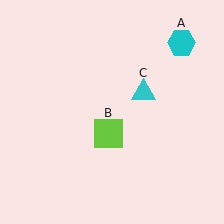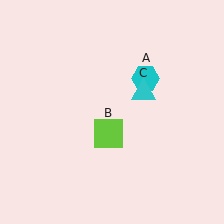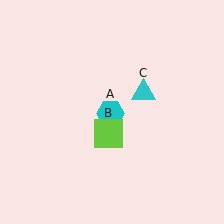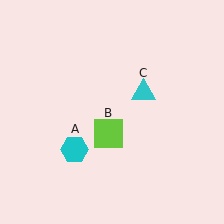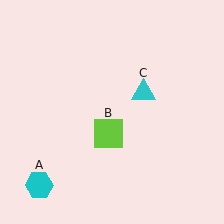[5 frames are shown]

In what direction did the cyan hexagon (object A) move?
The cyan hexagon (object A) moved down and to the left.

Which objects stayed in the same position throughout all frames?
Lime square (object B) and cyan triangle (object C) remained stationary.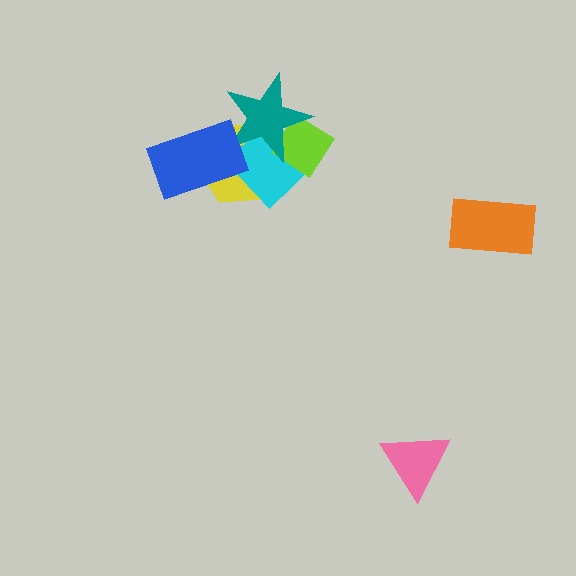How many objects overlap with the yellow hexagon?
4 objects overlap with the yellow hexagon.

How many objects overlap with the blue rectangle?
3 objects overlap with the blue rectangle.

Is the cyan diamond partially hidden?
Yes, it is partially covered by another shape.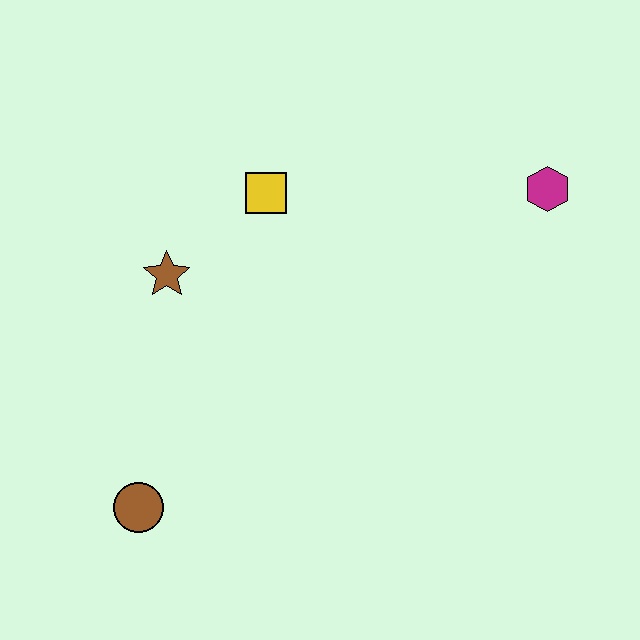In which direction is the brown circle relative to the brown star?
The brown circle is below the brown star.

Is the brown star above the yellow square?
No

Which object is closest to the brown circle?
The brown star is closest to the brown circle.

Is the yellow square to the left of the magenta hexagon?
Yes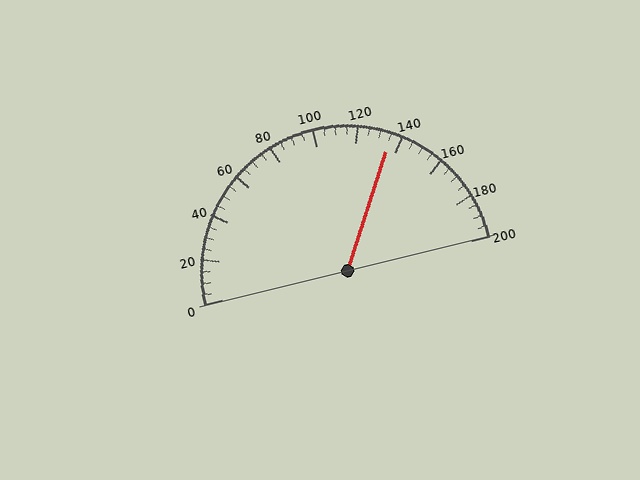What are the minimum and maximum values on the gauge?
The gauge ranges from 0 to 200.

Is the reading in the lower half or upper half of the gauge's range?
The reading is in the upper half of the range (0 to 200).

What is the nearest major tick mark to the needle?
The nearest major tick mark is 140.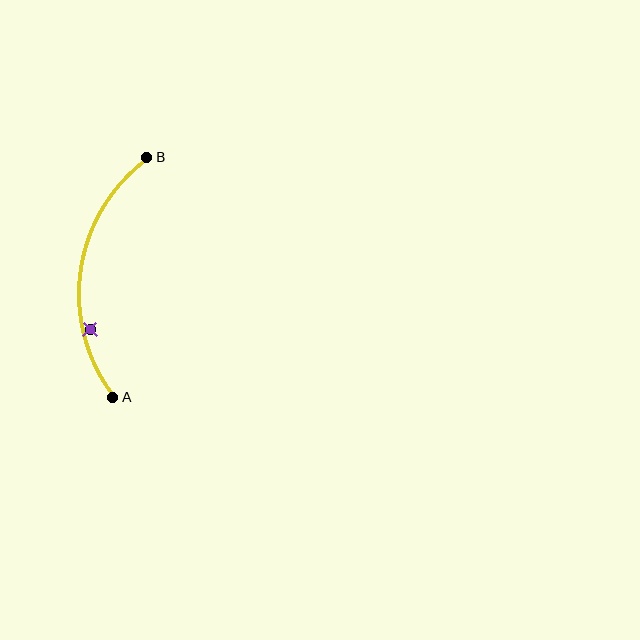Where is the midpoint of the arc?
The arc midpoint is the point on the curve farthest from the straight line joining A and B. It sits to the left of that line.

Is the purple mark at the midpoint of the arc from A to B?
No — the purple mark does not lie on the arc at all. It sits slightly inside the curve.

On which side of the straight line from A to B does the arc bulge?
The arc bulges to the left of the straight line connecting A and B.